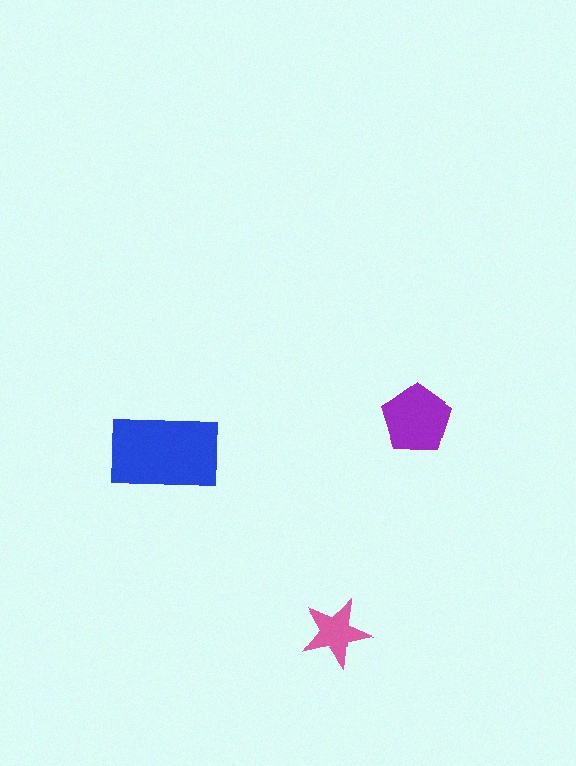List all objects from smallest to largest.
The pink star, the purple pentagon, the blue rectangle.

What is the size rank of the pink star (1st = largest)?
3rd.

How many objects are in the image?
There are 3 objects in the image.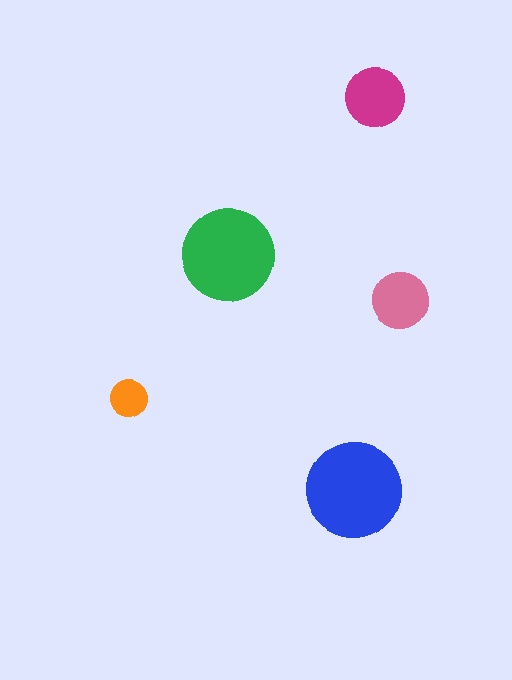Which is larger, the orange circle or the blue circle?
The blue one.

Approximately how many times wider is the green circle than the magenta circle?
About 1.5 times wider.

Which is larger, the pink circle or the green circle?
The green one.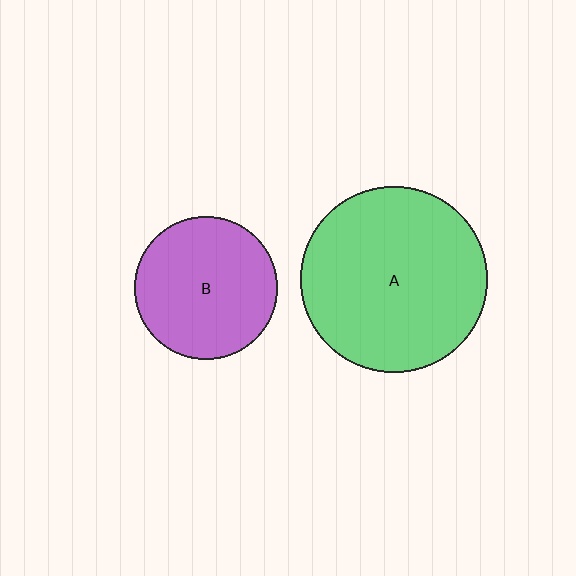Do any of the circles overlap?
No, none of the circles overlap.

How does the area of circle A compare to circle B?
Approximately 1.7 times.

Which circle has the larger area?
Circle A (green).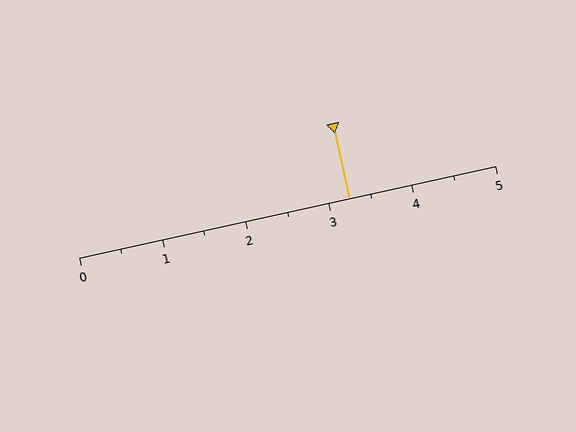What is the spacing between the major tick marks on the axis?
The major ticks are spaced 1 apart.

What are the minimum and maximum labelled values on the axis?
The axis runs from 0 to 5.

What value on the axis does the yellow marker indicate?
The marker indicates approximately 3.2.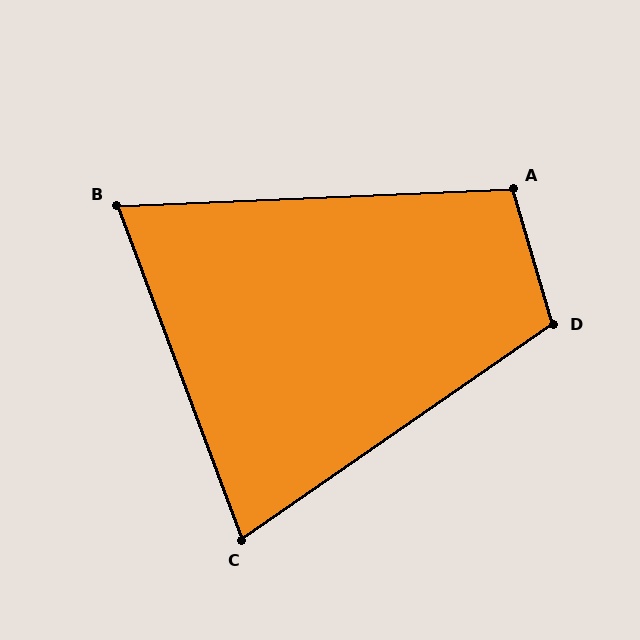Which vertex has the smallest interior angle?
B, at approximately 72 degrees.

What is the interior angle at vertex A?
Approximately 104 degrees (obtuse).